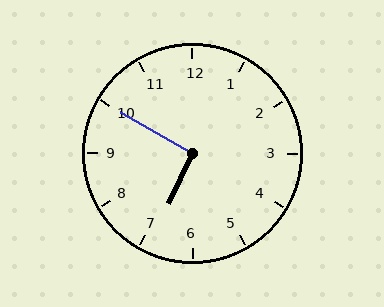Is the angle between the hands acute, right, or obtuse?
It is right.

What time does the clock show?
6:50.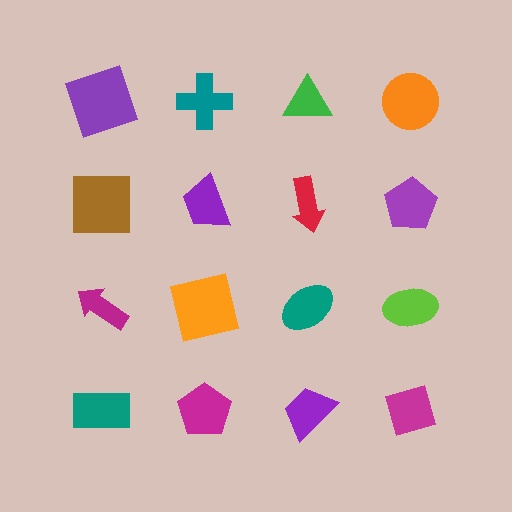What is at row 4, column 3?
A purple trapezoid.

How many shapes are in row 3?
4 shapes.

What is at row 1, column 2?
A teal cross.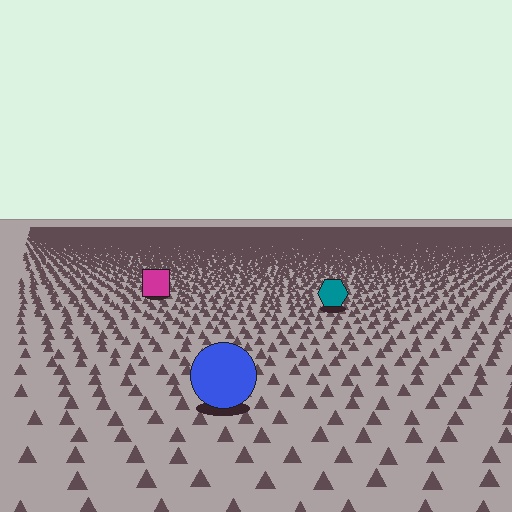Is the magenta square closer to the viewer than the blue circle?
No. The blue circle is closer — you can tell from the texture gradient: the ground texture is coarser near it.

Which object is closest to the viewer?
The blue circle is closest. The texture marks near it are larger and more spread out.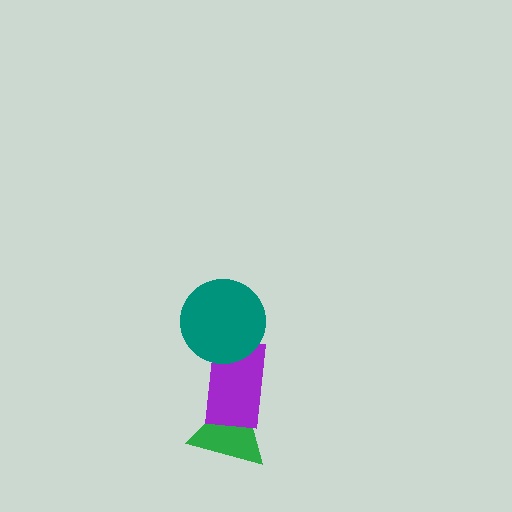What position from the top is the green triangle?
The green triangle is 3rd from the top.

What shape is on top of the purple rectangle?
The teal circle is on top of the purple rectangle.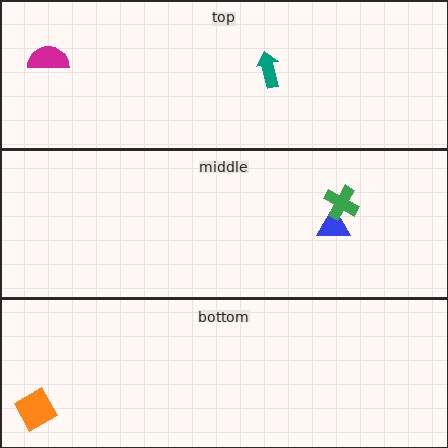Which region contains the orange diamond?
The bottom region.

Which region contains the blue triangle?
The middle region.